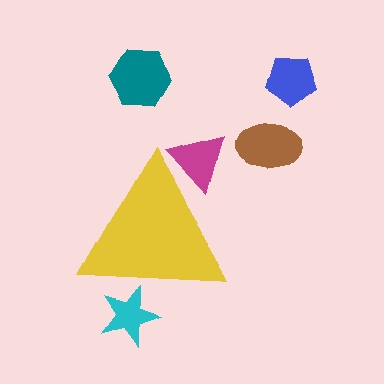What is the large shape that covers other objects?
A yellow triangle.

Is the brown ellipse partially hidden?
No, the brown ellipse is fully visible.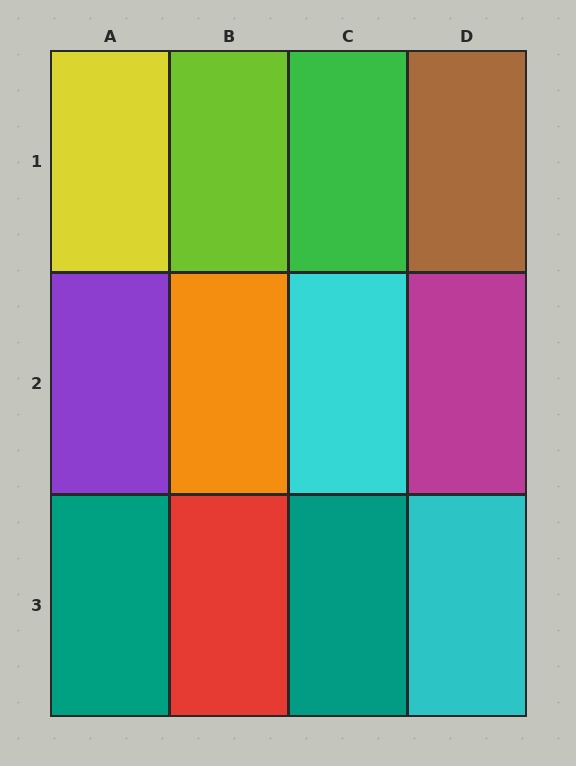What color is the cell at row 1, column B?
Lime.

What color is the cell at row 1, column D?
Brown.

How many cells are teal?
2 cells are teal.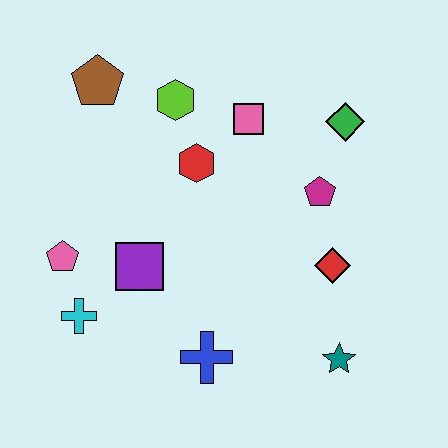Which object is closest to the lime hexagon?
The red hexagon is closest to the lime hexagon.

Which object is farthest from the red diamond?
The brown pentagon is farthest from the red diamond.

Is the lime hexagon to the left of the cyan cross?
No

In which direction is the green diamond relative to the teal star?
The green diamond is above the teal star.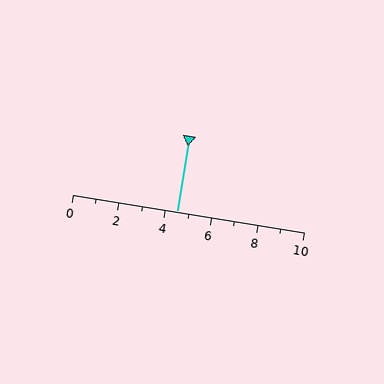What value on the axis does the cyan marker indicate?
The marker indicates approximately 4.5.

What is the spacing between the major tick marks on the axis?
The major ticks are spaced 2 apart.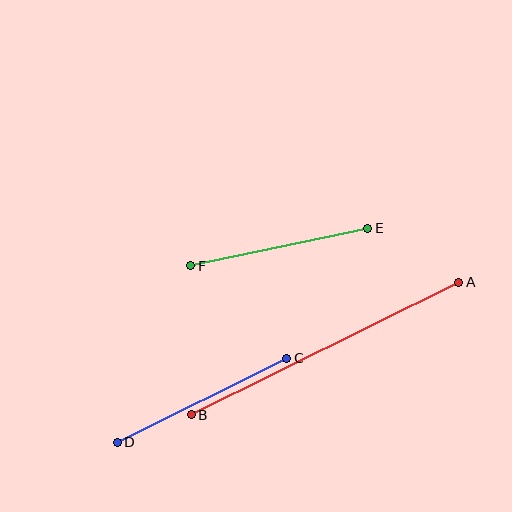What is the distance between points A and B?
The distance is approximately 298 pixels.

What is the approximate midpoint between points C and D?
The midpoint is at approximately (202, 400) pixels.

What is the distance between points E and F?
The distance is approximately 181 pixels.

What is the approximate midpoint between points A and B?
The midpoint is at approximately (325, 349) pixels.